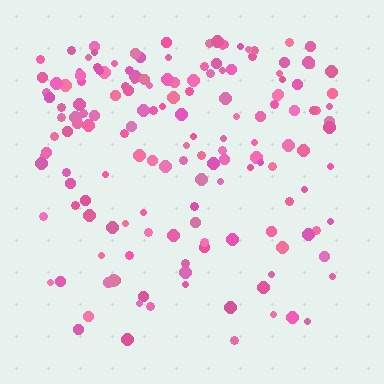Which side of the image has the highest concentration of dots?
The top.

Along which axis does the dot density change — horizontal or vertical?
Vertical.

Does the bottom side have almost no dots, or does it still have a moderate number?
Still a moderate number, just noticeably fewer than the top.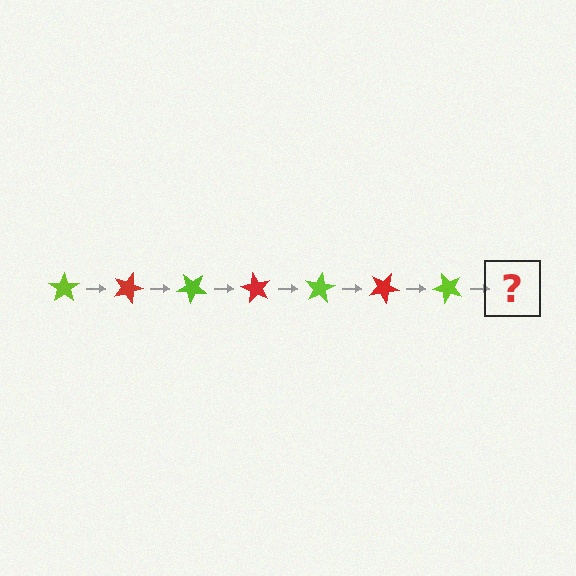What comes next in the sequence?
The next element should be a red star, rotated 140 degrees from the start.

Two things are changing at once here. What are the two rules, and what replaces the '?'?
The two rules are that it rotates 20 degrees each step and the color cycles through lime and red. The '?' should be a red star, rotated 140 degrees from the start.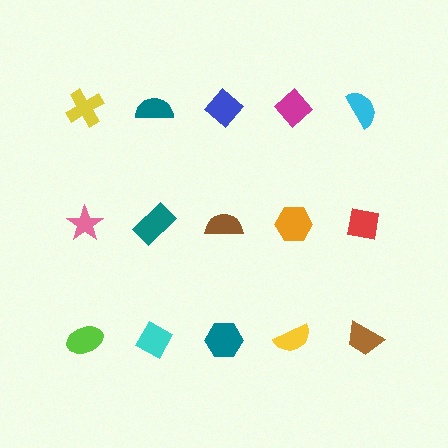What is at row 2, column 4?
An orange hexagon.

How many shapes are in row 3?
5 shapes.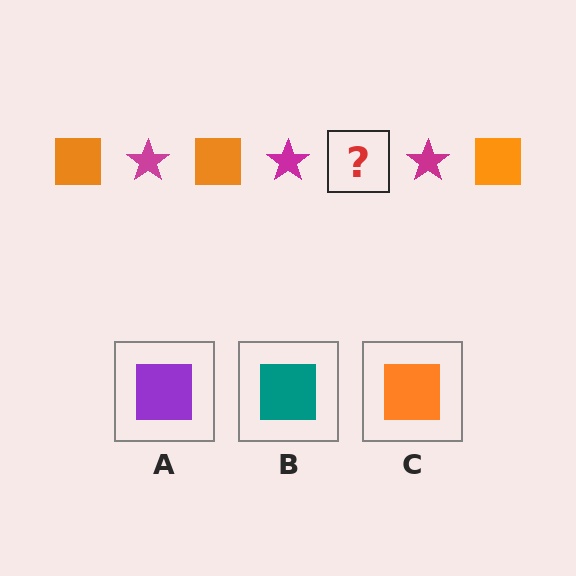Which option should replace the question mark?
Option C.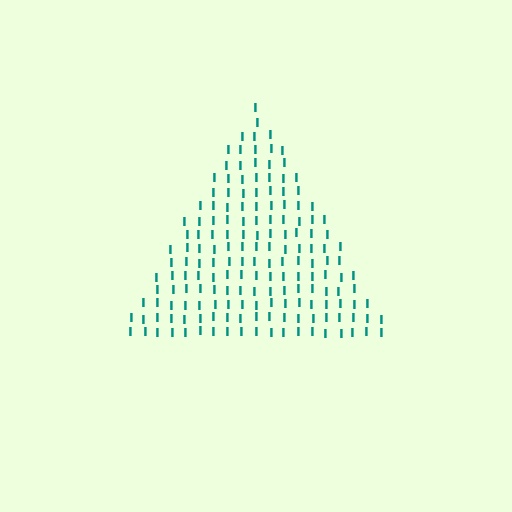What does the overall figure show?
The overall figure shows a triangle.